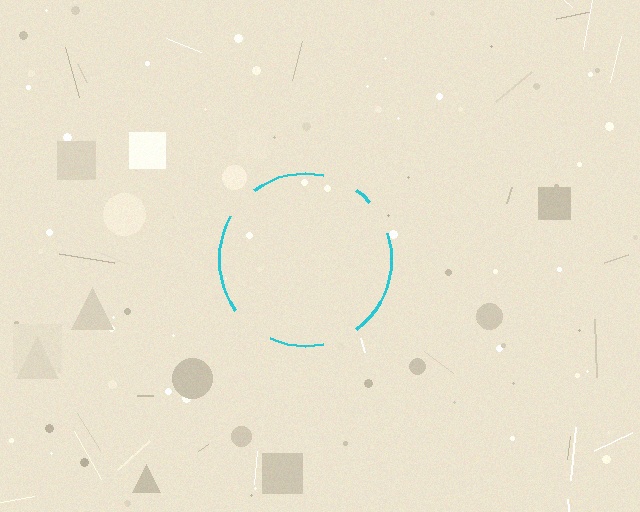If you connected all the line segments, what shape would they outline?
They would outline a circle.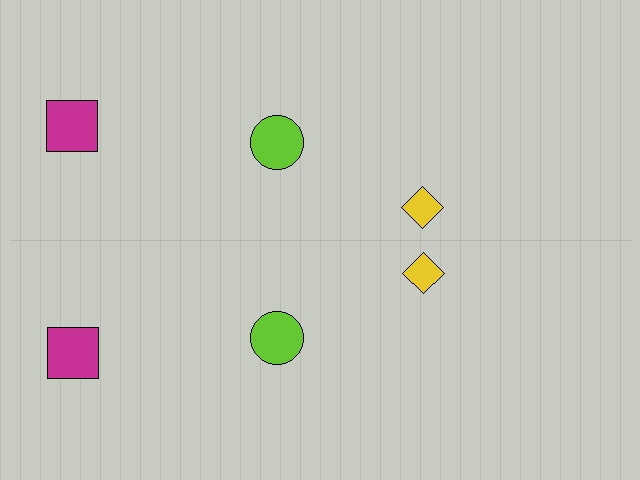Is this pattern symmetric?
Yes, this pattern has bilateral (reflection) symmetry.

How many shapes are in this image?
There are 6 shapes in this image.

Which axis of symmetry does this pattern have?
The pattern has a horizontal axis of symmetry running through the center of the image.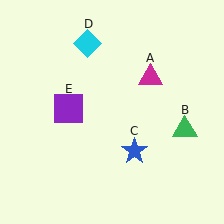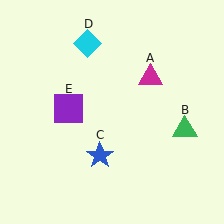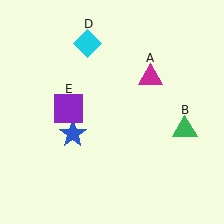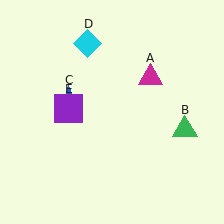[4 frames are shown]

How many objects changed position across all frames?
1 object changed position: blue star (object C).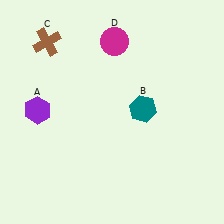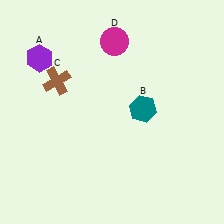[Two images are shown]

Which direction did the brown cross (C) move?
The brown cross (C) moved down.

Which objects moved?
The objects that moved are: the purple hexagon (A), the brown cross (C).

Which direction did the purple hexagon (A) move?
The purple hexagon (A) moved up.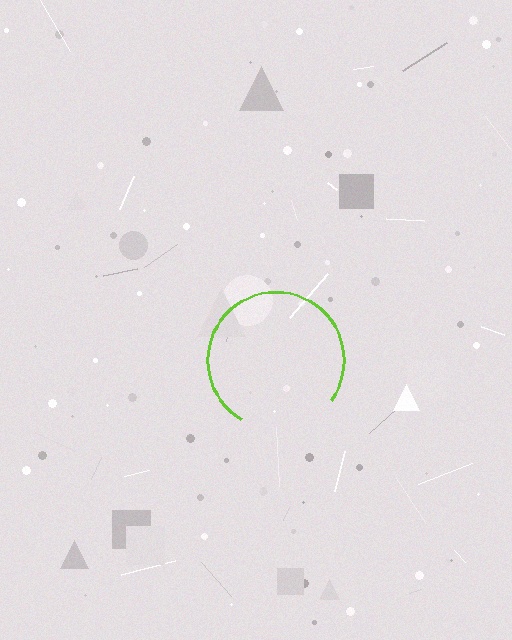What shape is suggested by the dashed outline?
The dashed outline suggests a circle.